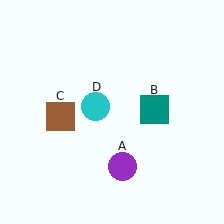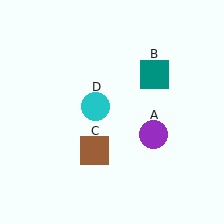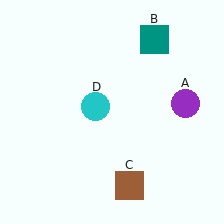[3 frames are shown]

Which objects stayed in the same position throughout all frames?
Cyan circle (object D) remained stationary.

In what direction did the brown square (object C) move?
The brown square (object C) moved down and to the right.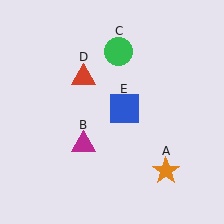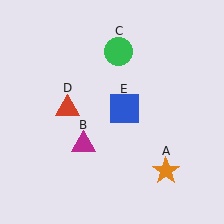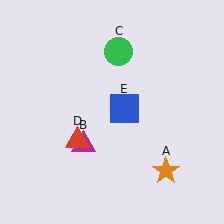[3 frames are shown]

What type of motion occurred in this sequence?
The red triangle (object D) rotated counterclockwise around the center of the scene.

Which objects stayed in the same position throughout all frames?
Orange star (object A) and magenta triangle (object B) and green circle (object C) and blue square (object E) remained stationary.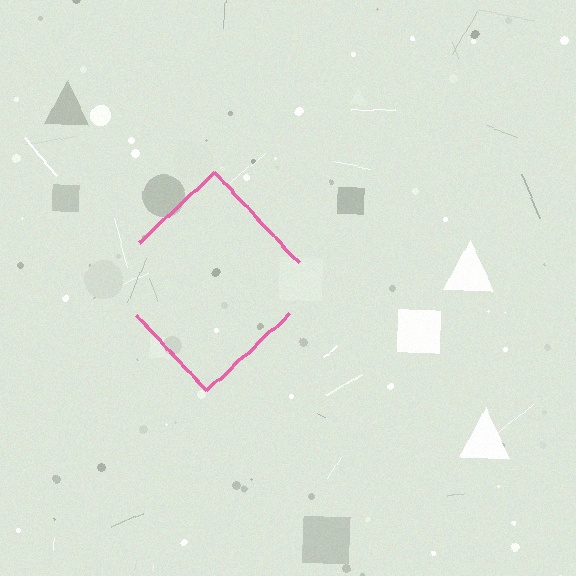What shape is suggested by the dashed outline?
The dashed outline suggests a diamond.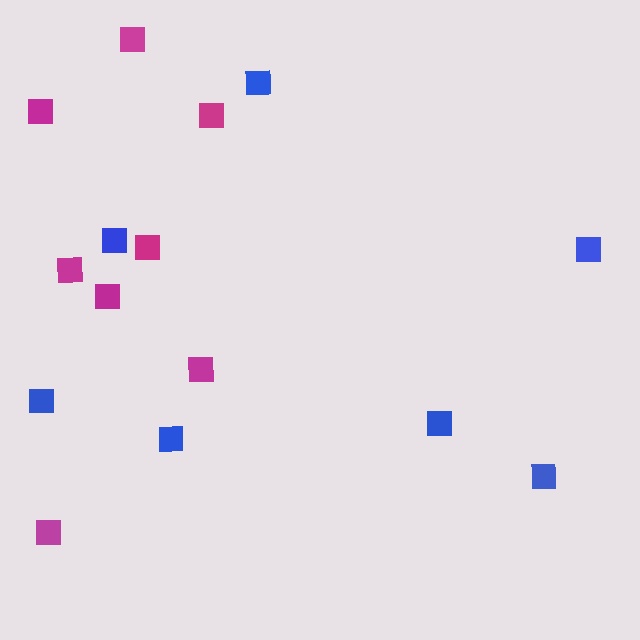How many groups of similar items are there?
There are 2 groups: one group of blue squares (7) and one group of magenta squares (8).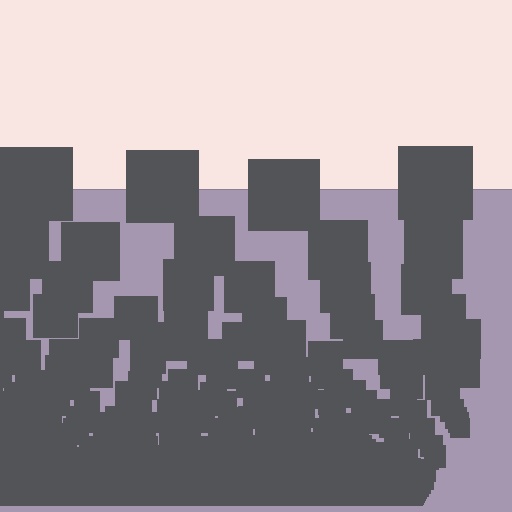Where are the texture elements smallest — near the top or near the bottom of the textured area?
Near the bottom.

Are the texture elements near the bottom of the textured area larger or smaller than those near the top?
Smaller. The gradient is inverted — elements near the bottom are smaller and denser.